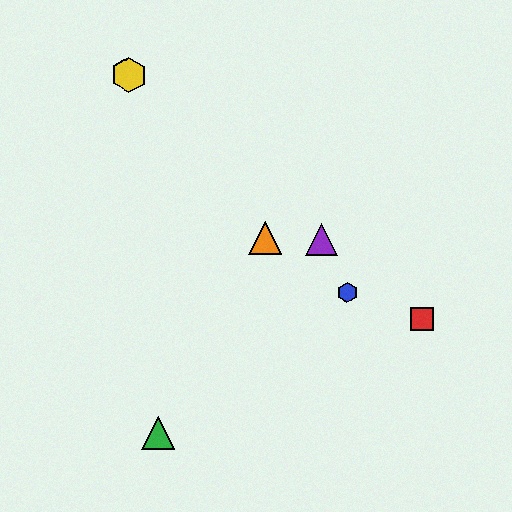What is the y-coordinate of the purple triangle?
The purple triangle is at y≈239.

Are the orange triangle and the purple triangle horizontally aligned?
Yes, both are at y≈238.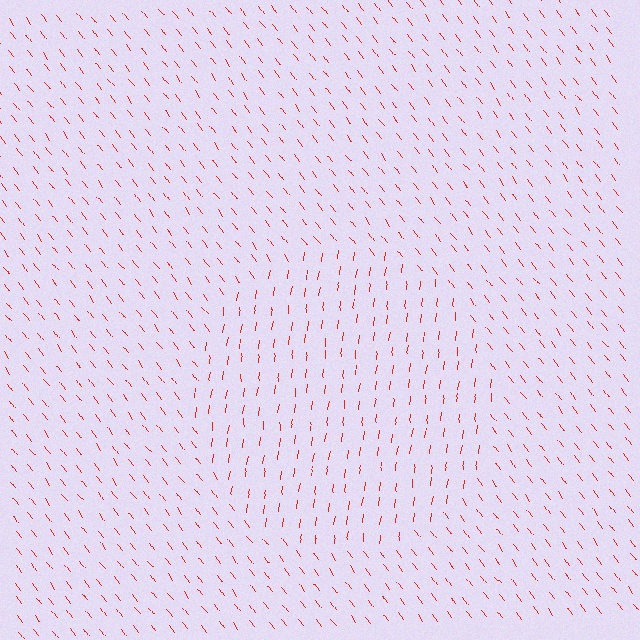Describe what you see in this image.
The image is filled with small red line segments. A circle region in the image has lines oriented differently from the surrounding lines, creating a visible texture boundary.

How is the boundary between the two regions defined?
The boundary is defined purely by a change in line orientation (approximately 45 degrees difference). All lines are the same color and thickness.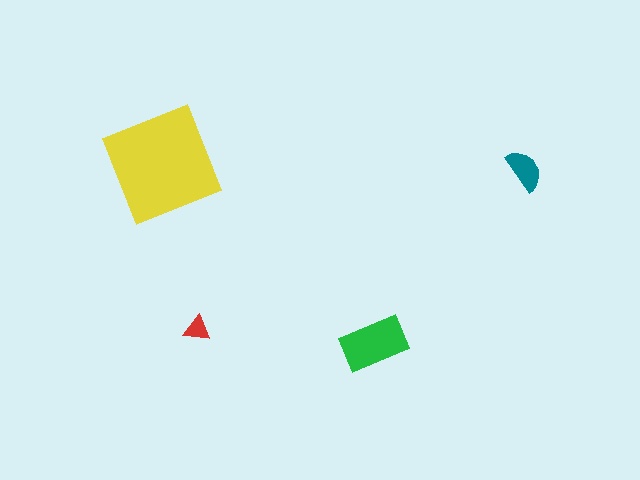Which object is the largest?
The yellow square.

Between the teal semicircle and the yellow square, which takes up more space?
The yellow square.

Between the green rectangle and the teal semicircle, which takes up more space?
The green rectangle.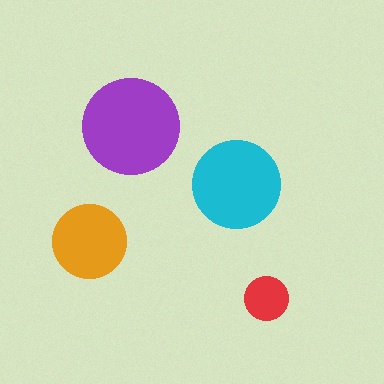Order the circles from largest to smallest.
the purple one, the cyan one, the orange one, the red one.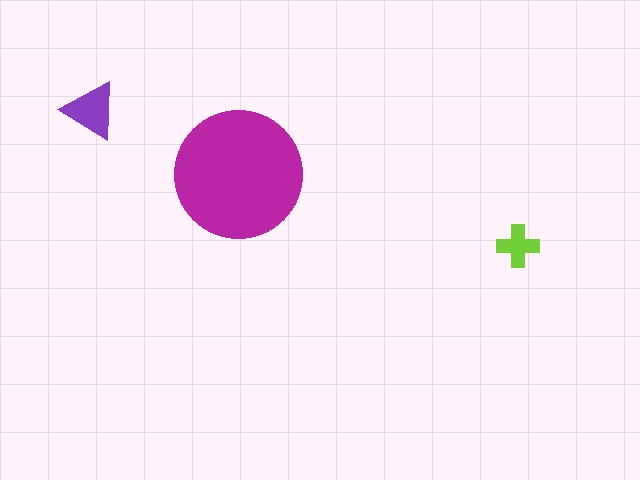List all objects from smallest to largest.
The lime cross, the purple triangle, the magenta circle.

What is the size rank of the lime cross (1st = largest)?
3rd.